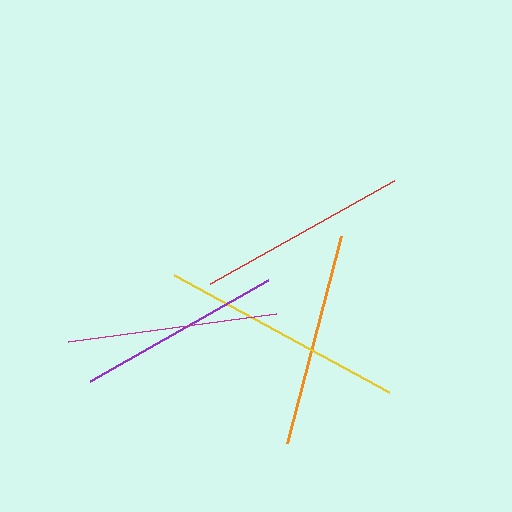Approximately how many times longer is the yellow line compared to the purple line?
The yellow line is approximately 1.2 times the length of the purple line.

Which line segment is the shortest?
The purple line is the shortest at approximately 204 pixels.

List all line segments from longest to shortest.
From longest to shortest: yellow, orange, red, magenta, purple.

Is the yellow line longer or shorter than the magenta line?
The yellow line is longer than the magenta line.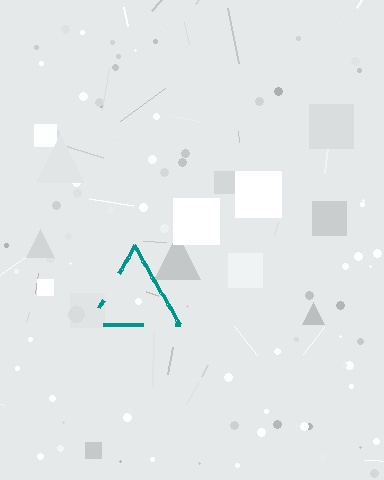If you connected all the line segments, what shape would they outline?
They would outline a triangle.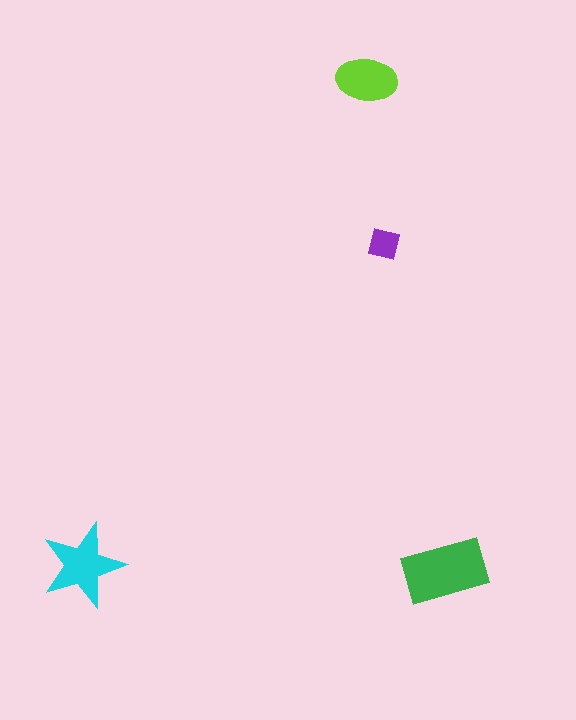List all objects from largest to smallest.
The green rectangle, the cyan star, the lime ellipse, the purple square.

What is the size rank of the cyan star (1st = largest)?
2nd.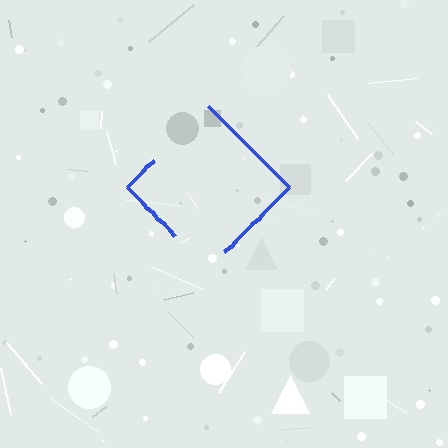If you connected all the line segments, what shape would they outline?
They would outline a diamond.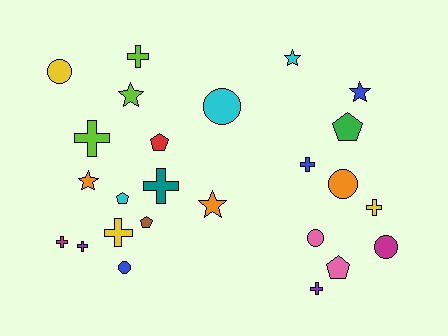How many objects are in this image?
There are 25 objects.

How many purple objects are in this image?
There are 2 purple objects.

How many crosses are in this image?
There are 9 crosses.